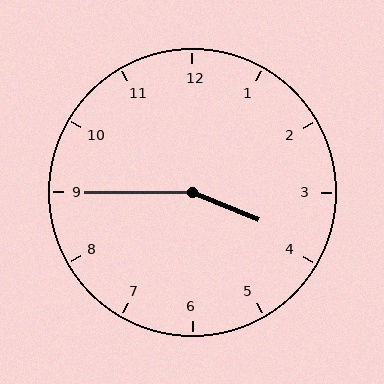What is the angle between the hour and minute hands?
Approximately 158 degrees.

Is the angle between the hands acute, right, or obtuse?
It is obtuse.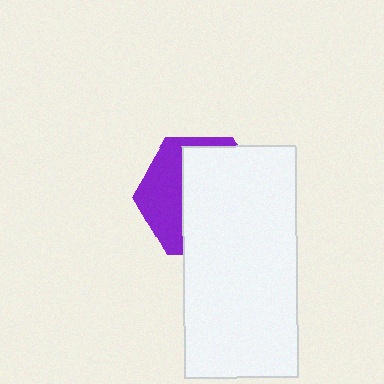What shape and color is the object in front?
The object in front is a white rectangle.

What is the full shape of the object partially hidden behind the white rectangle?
The partially hidden object is a purple hexagon.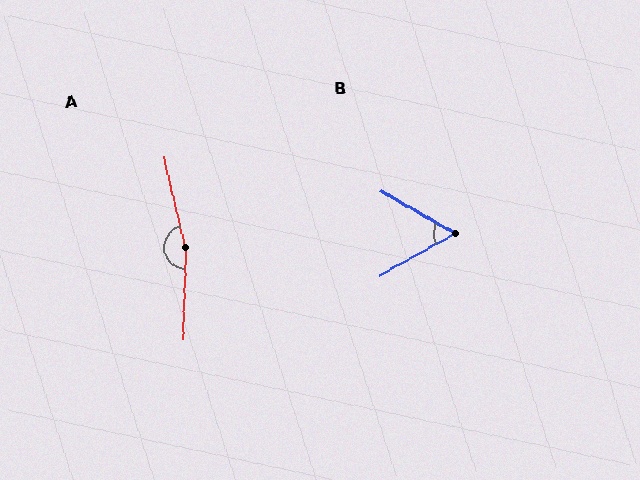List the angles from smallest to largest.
B (59°), A (166°).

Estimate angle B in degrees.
Approximately 59 degrees.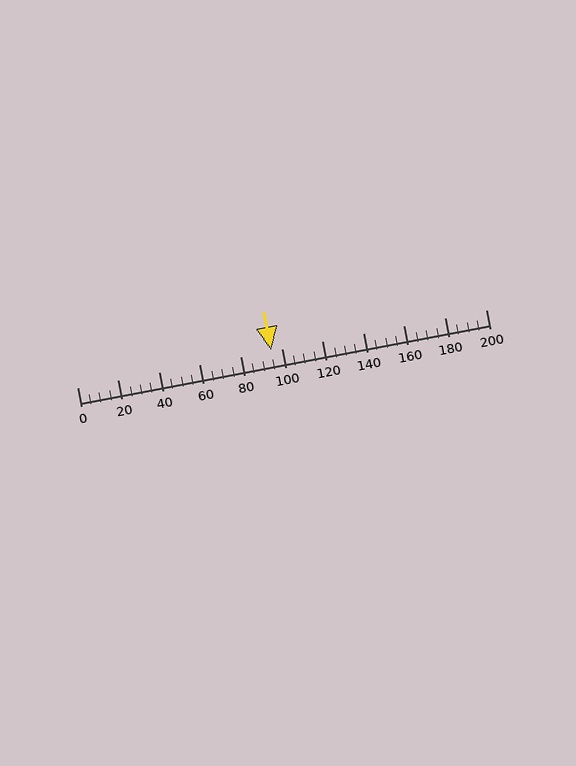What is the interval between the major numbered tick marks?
The major tick marks are spaced 20 units apart.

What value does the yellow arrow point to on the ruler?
The yellow arrow points to approximately 95.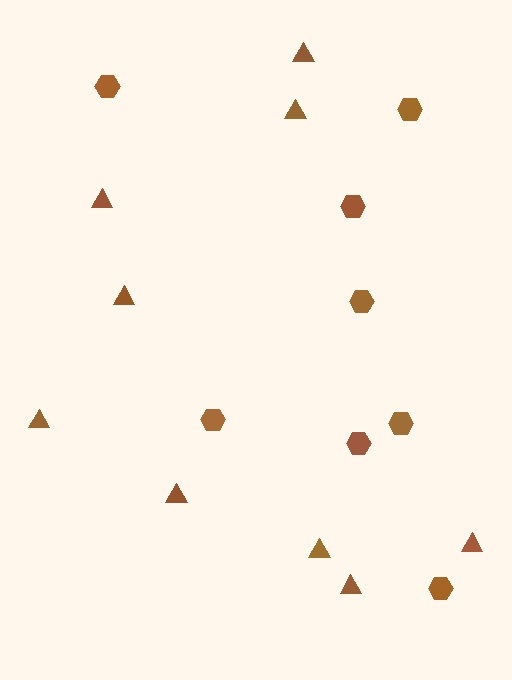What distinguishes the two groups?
There are 2 groups: one group of triangles (9) and one group of hexagons (8).